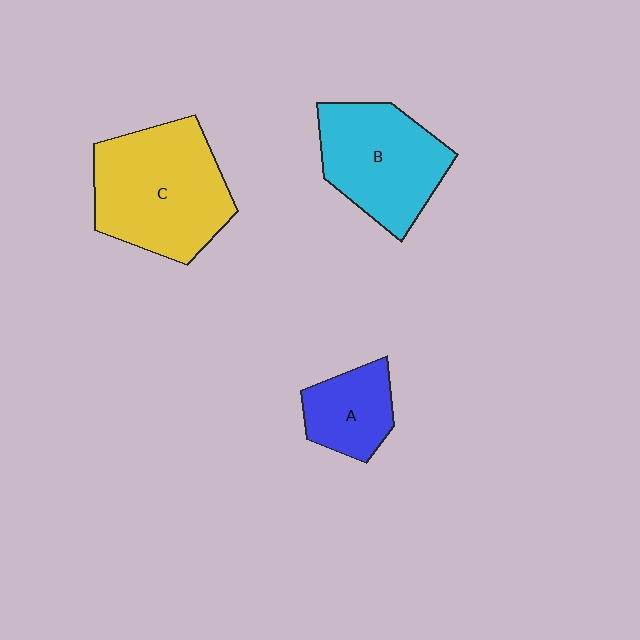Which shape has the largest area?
Shape C (yellow).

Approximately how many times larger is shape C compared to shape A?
Approximately 2.2 times.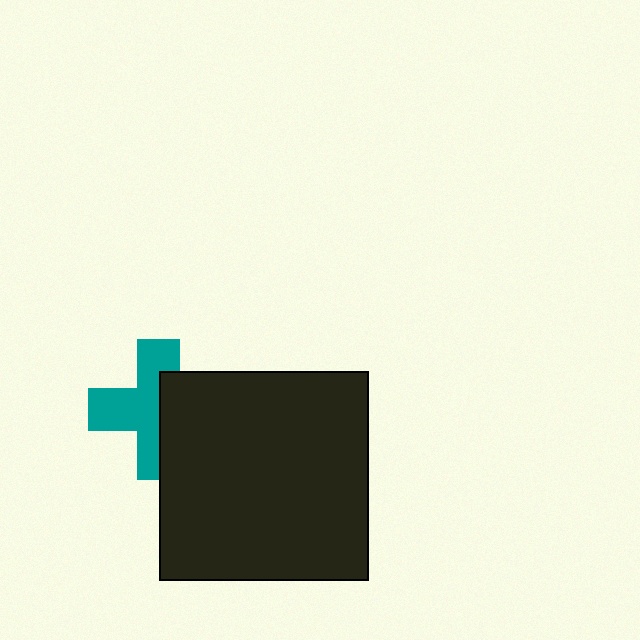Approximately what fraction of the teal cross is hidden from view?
Roughly 42% of the teal cross is hidden behind the black square.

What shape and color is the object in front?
The object in front is a black square.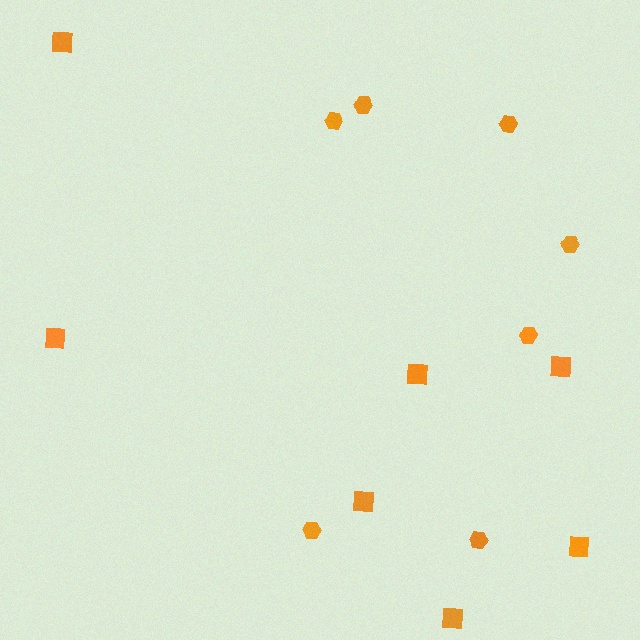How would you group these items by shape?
There are 2 groups: one group of hexagons (7) and one group of squares (7).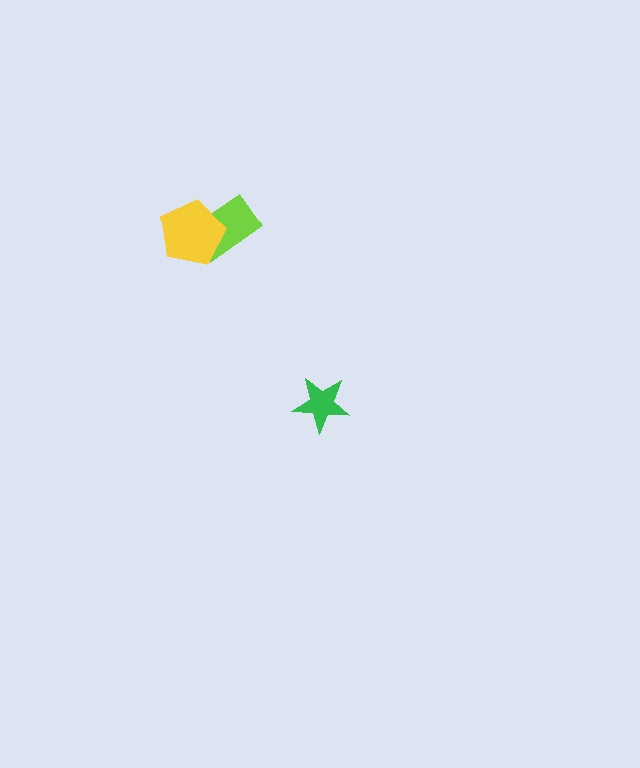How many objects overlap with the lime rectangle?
1 object overlaps with the lime rectangle.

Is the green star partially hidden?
No, no other shape covers it.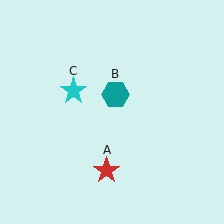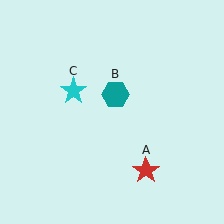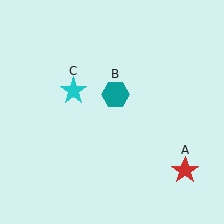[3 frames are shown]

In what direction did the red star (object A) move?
The red star (object A) moved right.